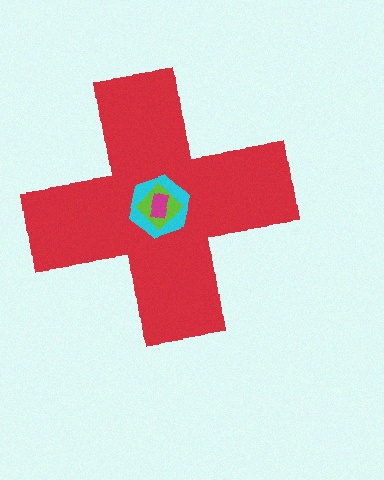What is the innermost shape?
The magenta rectangle.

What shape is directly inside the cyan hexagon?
The lime diamond.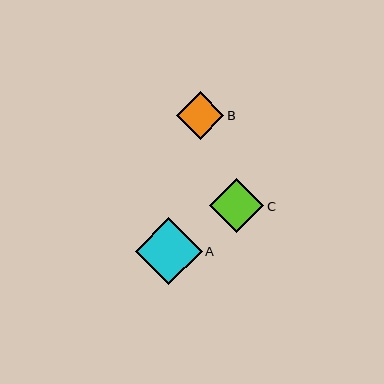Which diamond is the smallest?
Diamond B is the smallest with a size of approximately 47 pixels.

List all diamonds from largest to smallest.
From largest to smallest: A, C, B.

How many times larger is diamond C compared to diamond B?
Diamond C is approximately 1.2 times the size of diamond B.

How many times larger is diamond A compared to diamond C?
Diamond A is approximately 1.2 times the size of diamond C.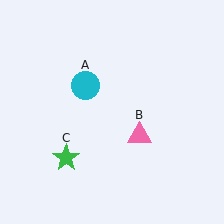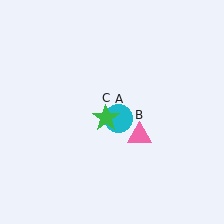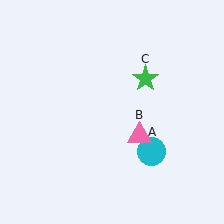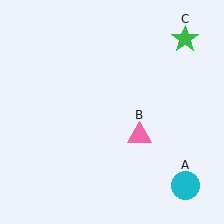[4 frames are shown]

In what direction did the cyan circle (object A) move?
The cyan circle (object A) moved down and to the right.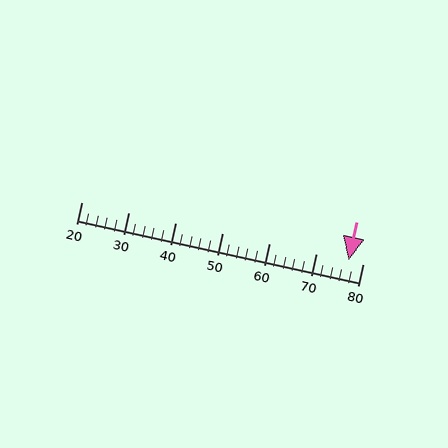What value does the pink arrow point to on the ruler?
The pink arrow points to approximately 77.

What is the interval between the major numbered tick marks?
The major tick marks are spaced 10 units apart.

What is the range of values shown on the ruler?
The ruler shows values from 20 to 80.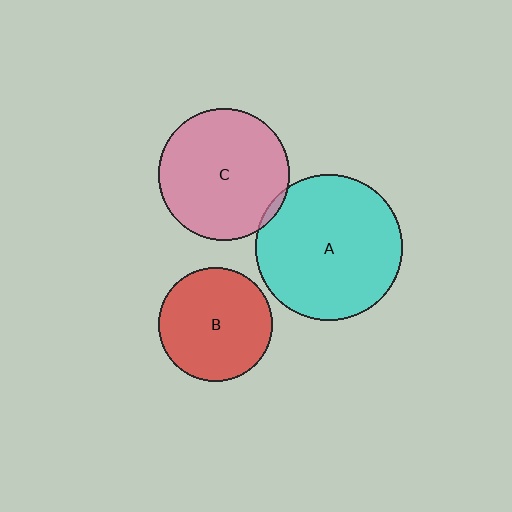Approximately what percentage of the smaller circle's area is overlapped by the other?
Approximately 5%.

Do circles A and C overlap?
Yes.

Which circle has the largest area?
Circle A (cyan).